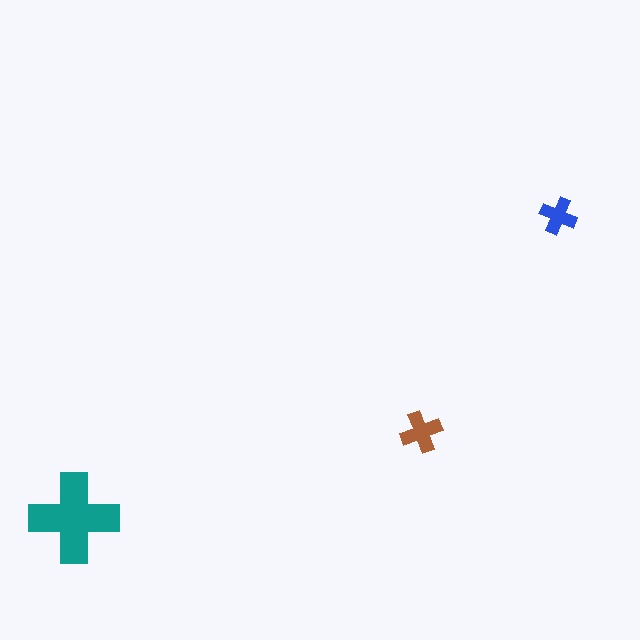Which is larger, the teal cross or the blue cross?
The teal one.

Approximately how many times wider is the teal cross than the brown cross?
About 2 times wider.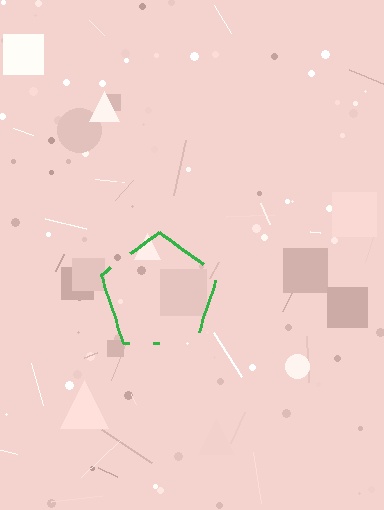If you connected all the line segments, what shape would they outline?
They would outline a pentagon.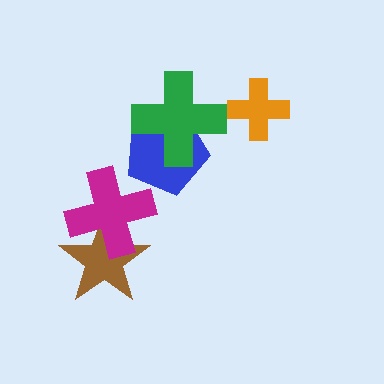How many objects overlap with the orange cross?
0 objects overlap with the orange cross.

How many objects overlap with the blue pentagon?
1 object overlaps with the blue pentagon.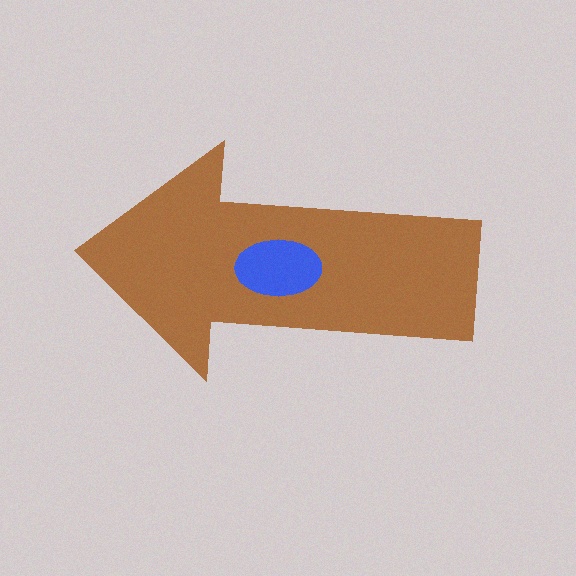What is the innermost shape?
The blue ellipse.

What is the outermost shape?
The brown arrow.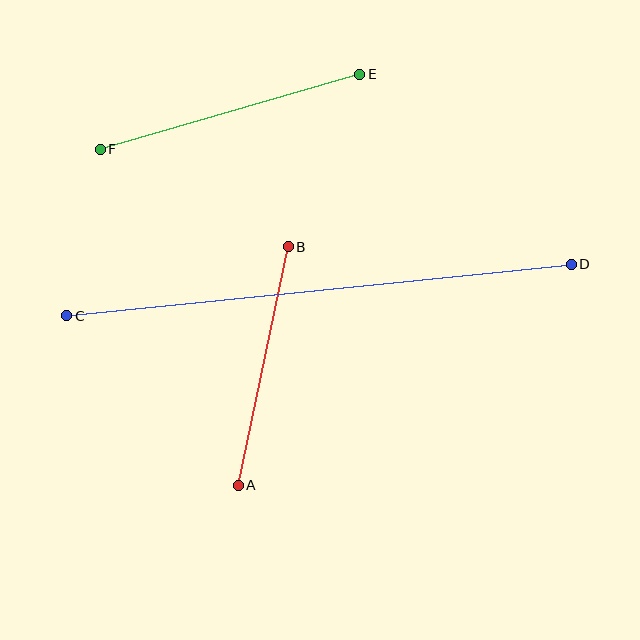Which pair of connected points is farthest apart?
Points C and D are farthest apart.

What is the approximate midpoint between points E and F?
The midpoint is at approximately (230, 112) pixels.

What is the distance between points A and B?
The distance is approximately 244 pixels.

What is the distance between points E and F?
The distance is approximately 270 pixels.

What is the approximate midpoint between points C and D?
The midpoint is at approximately (319, 290) pixels.